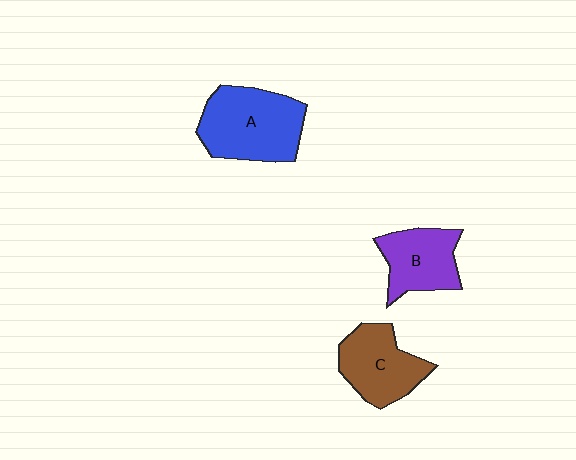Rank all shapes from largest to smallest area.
From largest to smallest: A (blue), C (brown), B (purple).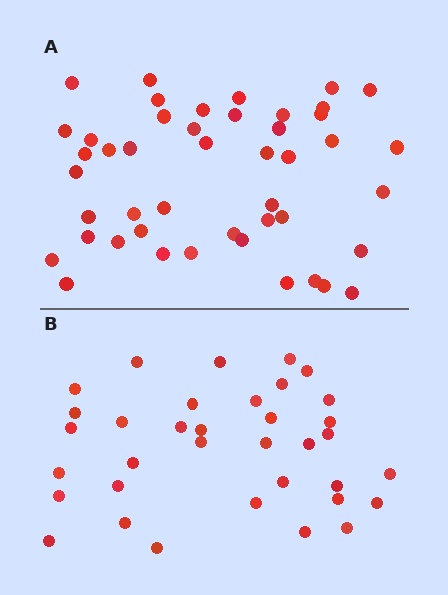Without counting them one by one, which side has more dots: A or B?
Region A (the top region) has more dots.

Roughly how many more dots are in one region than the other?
Region A has roughly 12 or so more dots than region B.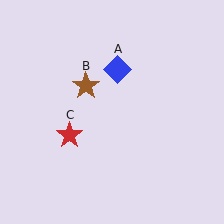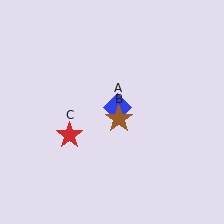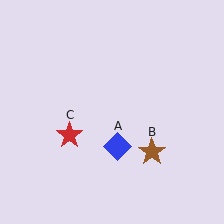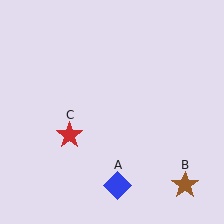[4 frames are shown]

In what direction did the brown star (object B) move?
The brown star (object B) moved down and to the right.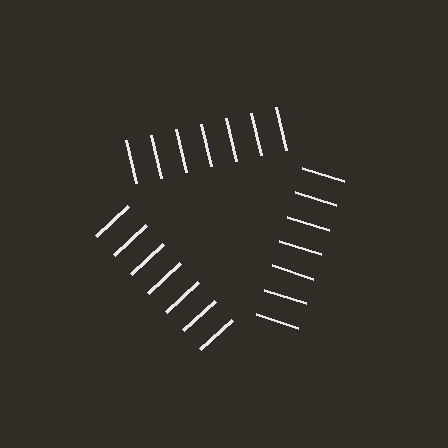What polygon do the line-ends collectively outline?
An illusory triangle — the line segments terminate on its edges but no continuous stroke is drawn.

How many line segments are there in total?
21 — 7 along each of the 3 edges.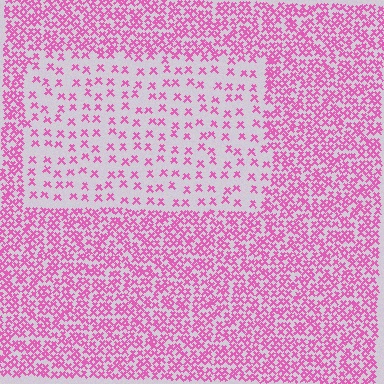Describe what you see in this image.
The image contains small pink elements arranged at two different densities. A rectangle-shaped region is visible where the elements are less densely packed than the surrounding area.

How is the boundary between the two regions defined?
The boundary is defined by a change in element density (approximately 2.8x ratio). All elements are the same color, size, and shape.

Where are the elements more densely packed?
The elements are more densely packed outside the rectangle boundary.